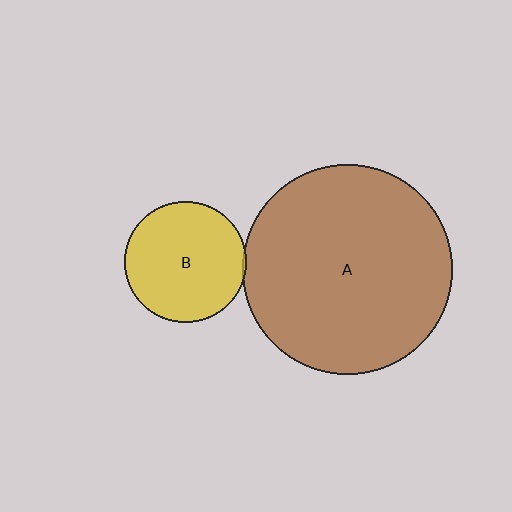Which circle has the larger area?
Circle A (brown).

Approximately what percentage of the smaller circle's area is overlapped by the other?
Approximately 5%.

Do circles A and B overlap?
Yes.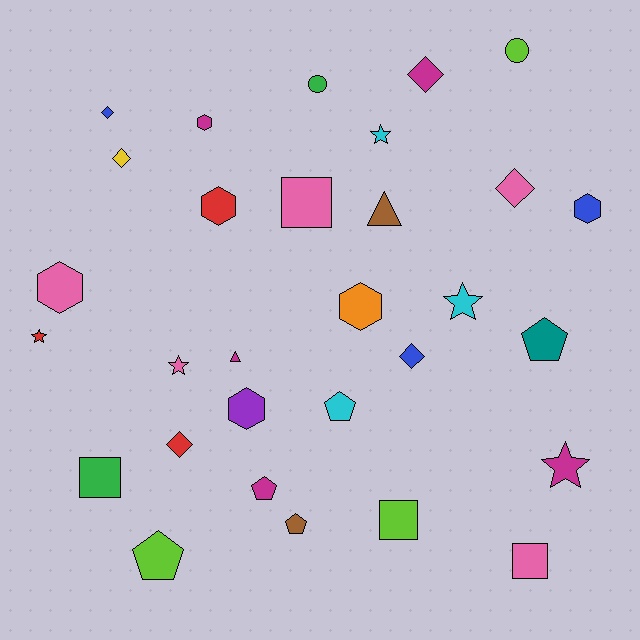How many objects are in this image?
There are 30 objects.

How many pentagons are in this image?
There are 5 pentagons.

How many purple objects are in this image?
There is 1 purple object.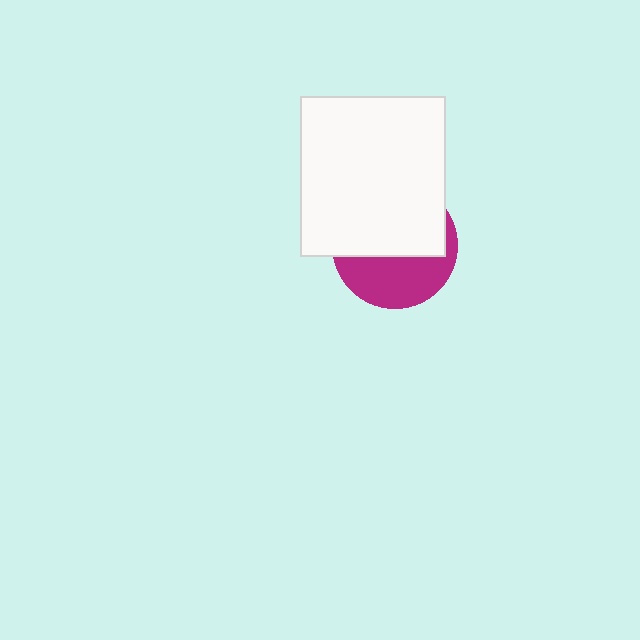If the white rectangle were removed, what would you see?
You would see the complete magenta circle.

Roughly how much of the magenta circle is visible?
A small part of it is visible (roughly 42%).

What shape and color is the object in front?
The object in front is a white rectangle.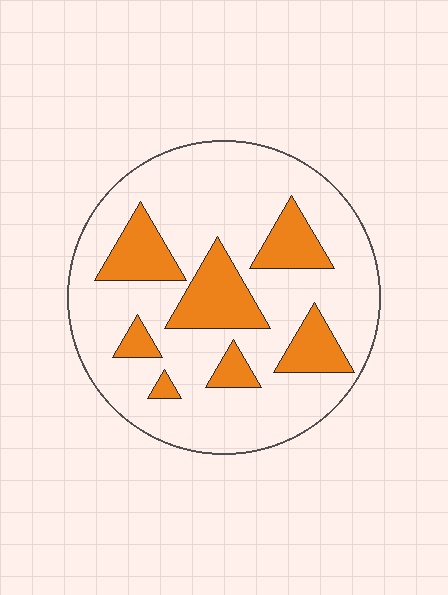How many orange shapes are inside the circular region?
7.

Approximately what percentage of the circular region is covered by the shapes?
Approximately 25%.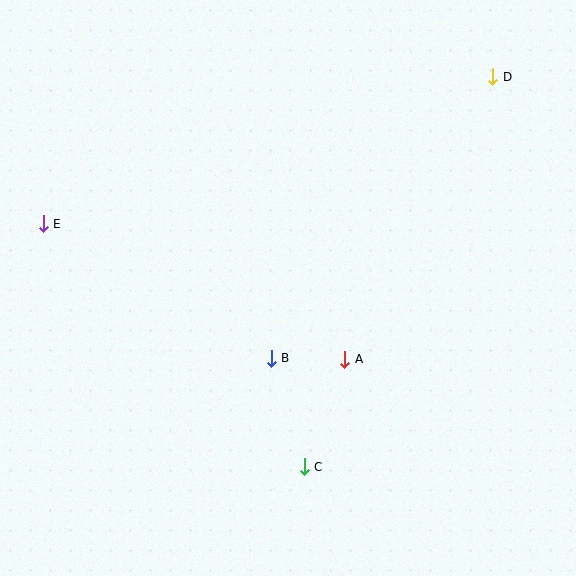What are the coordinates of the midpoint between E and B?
The midpoint between E and B is at (157, 291).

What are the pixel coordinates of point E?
Point E is at (43, 224).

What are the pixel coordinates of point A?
Point A is at (345, 359).